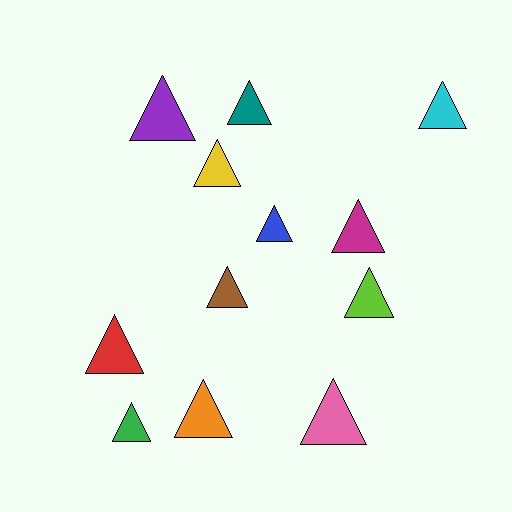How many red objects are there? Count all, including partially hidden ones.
There is 1 red object.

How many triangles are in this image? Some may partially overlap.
There are 12 triangles.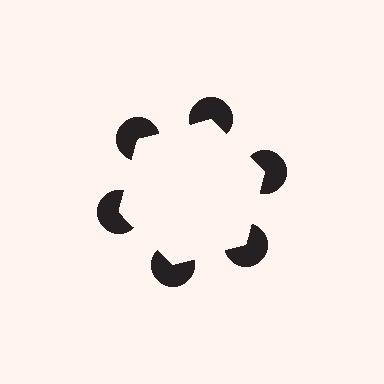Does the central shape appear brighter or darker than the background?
It typically appears slightly brighter than the background, even though no actual brightness change is drawn.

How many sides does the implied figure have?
6 sides.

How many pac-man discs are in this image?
There are 6 — one at each vertex of the illusory hexagon.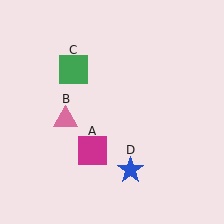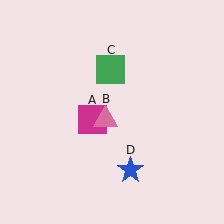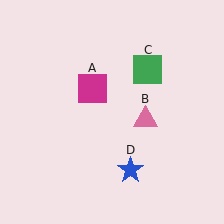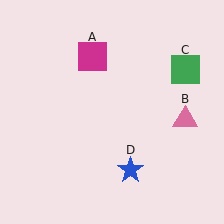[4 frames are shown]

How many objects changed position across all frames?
3 objects changed position: magenta square (object A), pink triangle (object B), green square (object C).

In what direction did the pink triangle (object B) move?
The pink triangle (object B) moved right.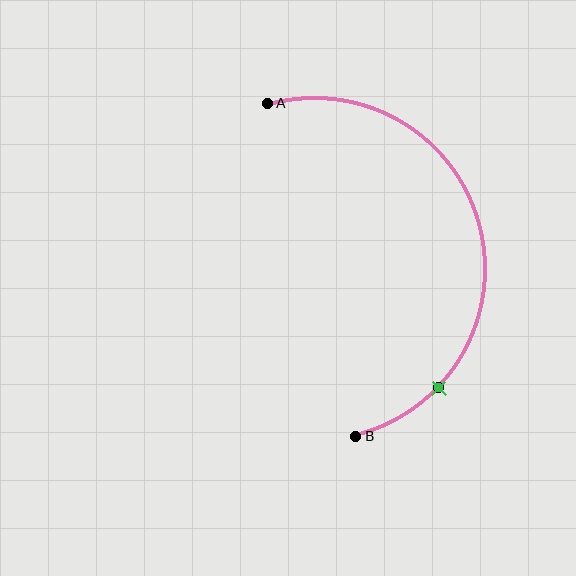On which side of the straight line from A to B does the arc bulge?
The arc bulges to the right of the straight line connecting A and B.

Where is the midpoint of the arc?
The arc midpoint is the point on the curve farthest from the straight line joining A and B. It sits to the right of that line.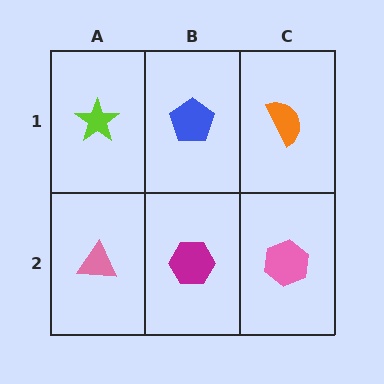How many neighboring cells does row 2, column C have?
2.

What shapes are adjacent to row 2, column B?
A blue pentagon (row 1, column B), a pink triangle (row 2, column A), a pink hexagon (row 2, column C).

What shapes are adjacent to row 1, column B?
A magenta hexagon (row 2, column B), a lime star (row 1, column A), an orange semicircle (row 1, column C).